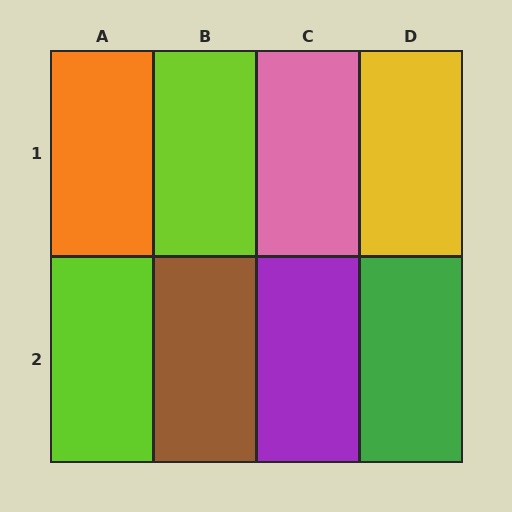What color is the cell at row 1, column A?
Orange.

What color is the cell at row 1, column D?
Yellow.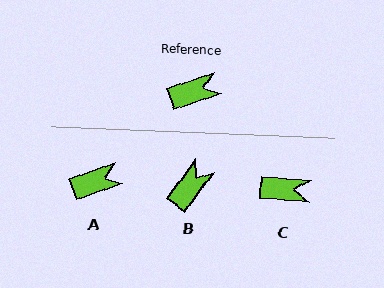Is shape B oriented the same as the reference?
No, it is off by about 35 degrees.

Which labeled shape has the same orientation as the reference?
A.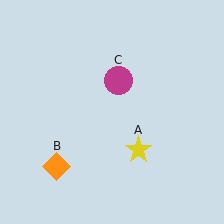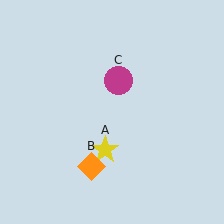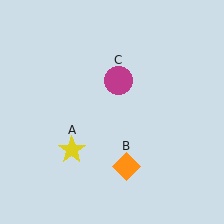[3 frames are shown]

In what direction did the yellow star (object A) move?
The yellow star (object A) moved left.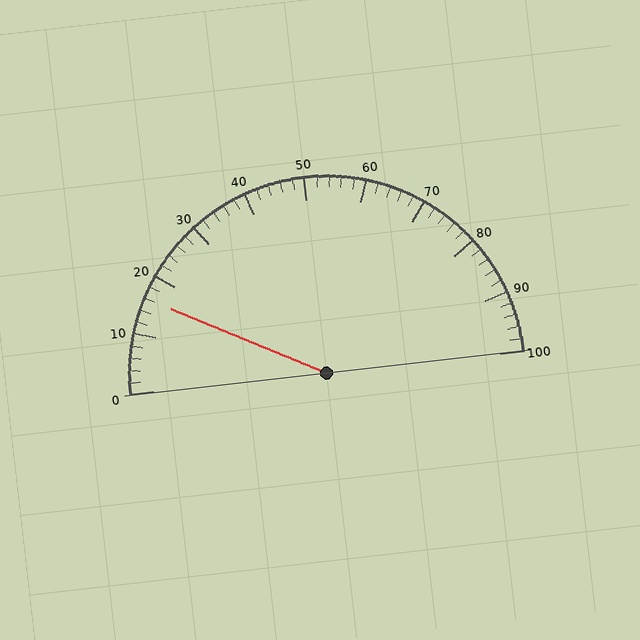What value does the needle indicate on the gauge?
The needle indicates approximately 16.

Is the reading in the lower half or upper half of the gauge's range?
The reading is in the lower half of the range (0 to 100).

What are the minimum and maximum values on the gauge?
The gauge ranges from 0 to 100.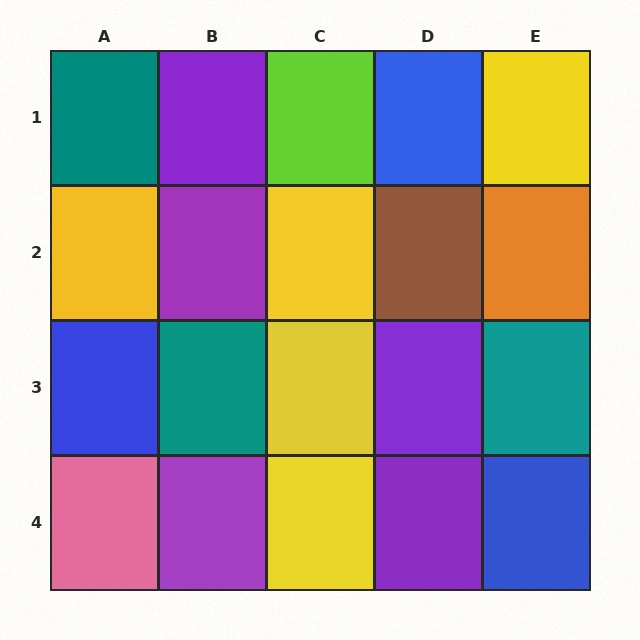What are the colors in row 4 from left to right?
Pink, purple, yellow, purple, blue.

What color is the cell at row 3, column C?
Yellow.